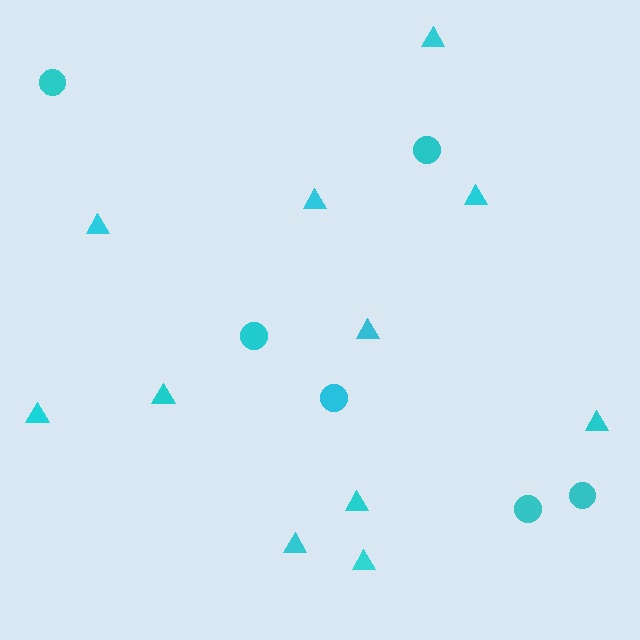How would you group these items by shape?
There are 2 groups: one group of triangles (11) and one group of circles (6).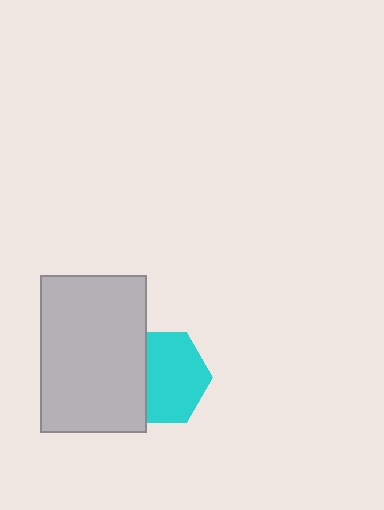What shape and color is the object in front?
The object in front is a light gray rectangle.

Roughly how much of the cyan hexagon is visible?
Most of it is visible (roughly 67%).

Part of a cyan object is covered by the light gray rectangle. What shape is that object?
It is a hexagon.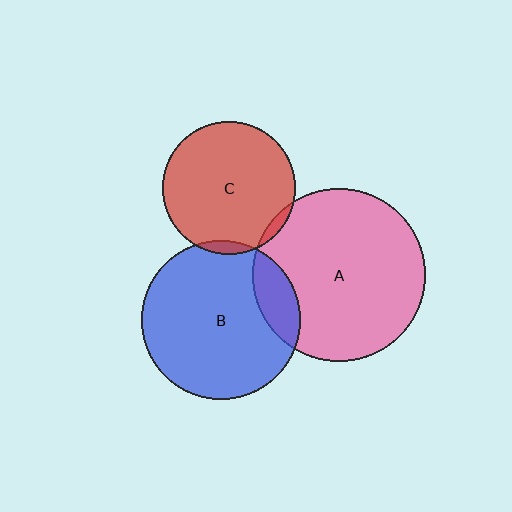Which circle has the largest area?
Circle A (pink).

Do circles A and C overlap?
Yes.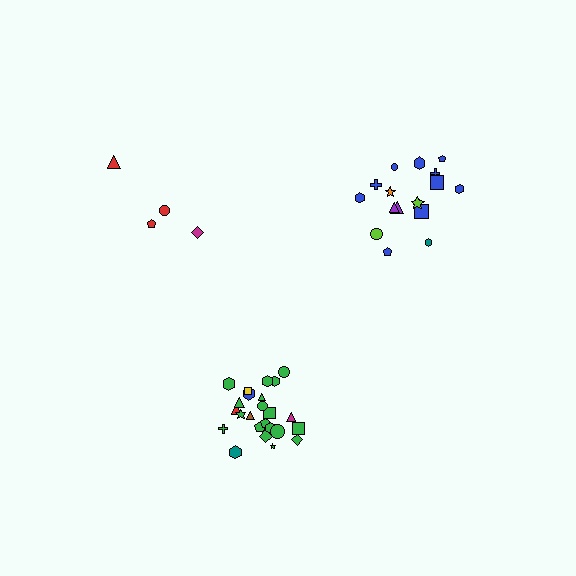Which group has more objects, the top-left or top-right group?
The top-right group.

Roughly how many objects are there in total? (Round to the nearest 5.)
Roughly 45 objects in total.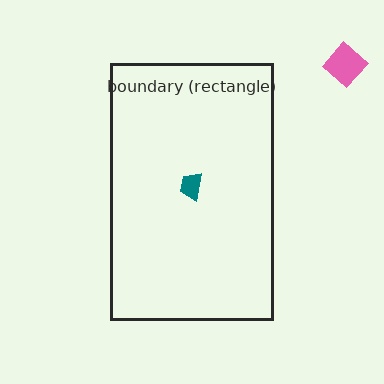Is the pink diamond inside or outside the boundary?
Outside.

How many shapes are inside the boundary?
1 inside, 1 outside.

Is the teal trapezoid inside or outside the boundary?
Inside.